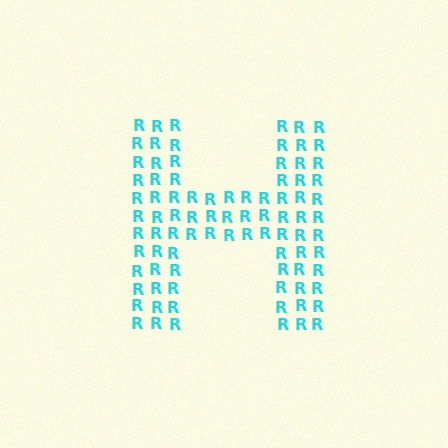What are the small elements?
The small elements are letter R's.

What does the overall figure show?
The overall figure shows the letter H.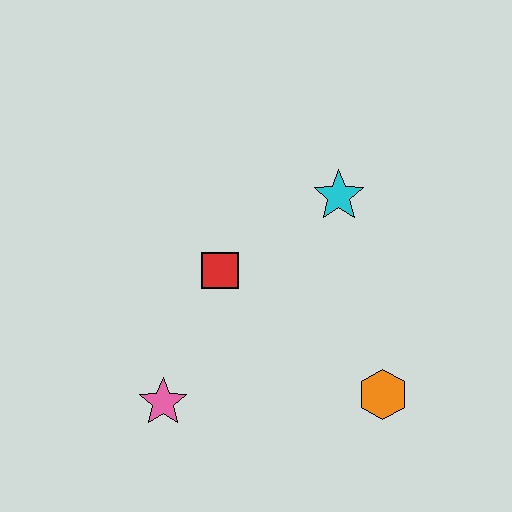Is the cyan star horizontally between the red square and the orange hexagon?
Yes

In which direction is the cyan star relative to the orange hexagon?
The cyan star is above the orange hexagon.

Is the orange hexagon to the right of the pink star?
Yes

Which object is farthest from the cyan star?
The pink star is farthest from the cyan star.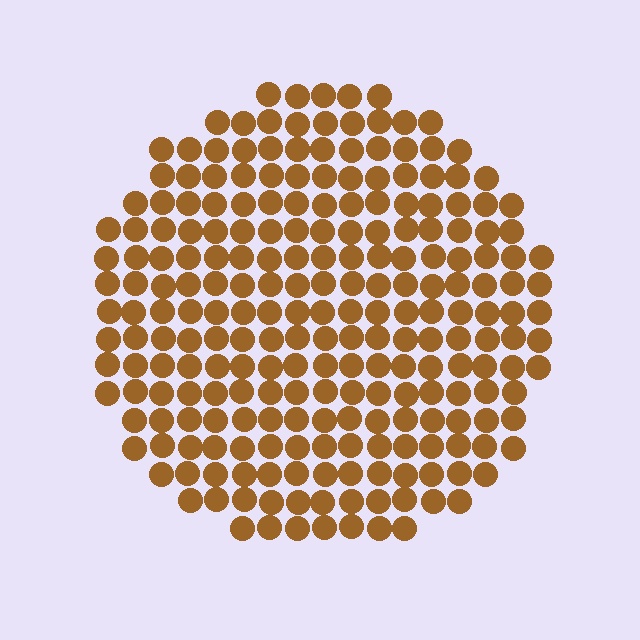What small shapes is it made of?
It is made of small circles.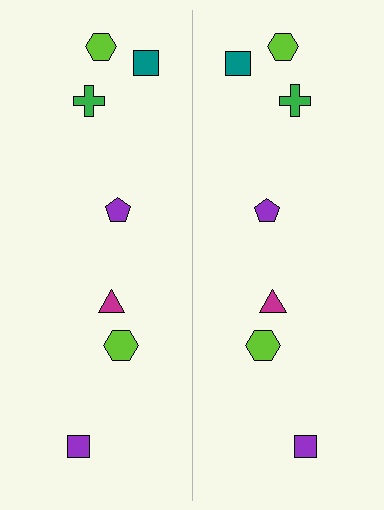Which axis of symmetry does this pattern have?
The pattern has a vertical axis of symmetry running through the center of the image.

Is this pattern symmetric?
Yes, this pattern has bilateral (reflection) symmetry.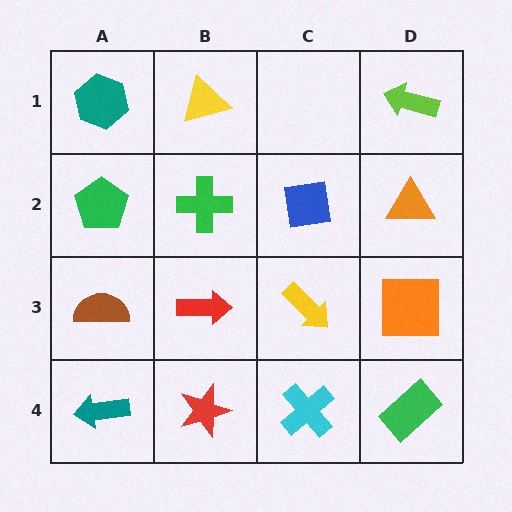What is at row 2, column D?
An orange triangle.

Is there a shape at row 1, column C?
No, that cell is empty.